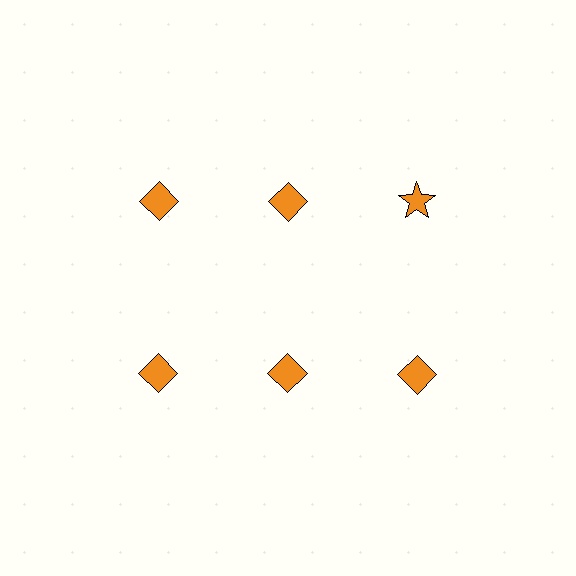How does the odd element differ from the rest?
It has a different shape: star instead of diamond.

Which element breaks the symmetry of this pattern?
The orange star in the top row, center column breaks the symmetry. All other shapes are orange diamonds.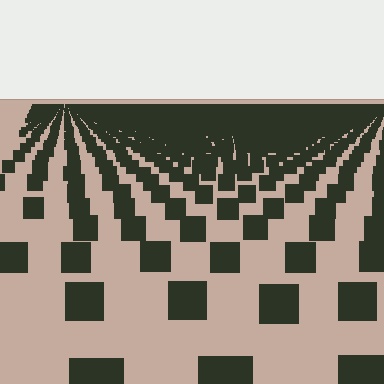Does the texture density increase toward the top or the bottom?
Density increases toward the top.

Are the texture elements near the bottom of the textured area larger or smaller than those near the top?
Larger. Near the bottom, elements are closer to the viewer and appear at a bigger on-screen size.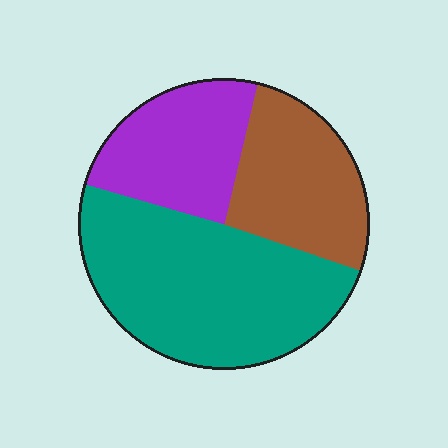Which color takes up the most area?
Teal, at roughly 50%.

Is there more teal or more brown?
Teal.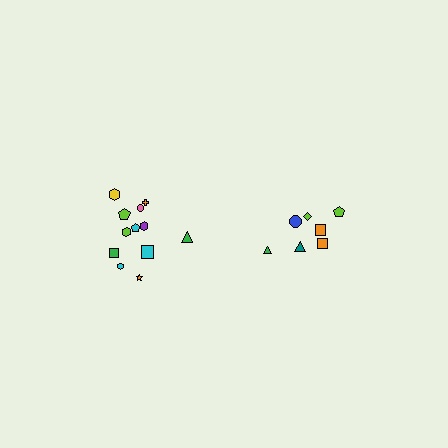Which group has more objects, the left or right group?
The left group.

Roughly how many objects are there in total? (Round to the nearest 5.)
Roughly 20 objects in total.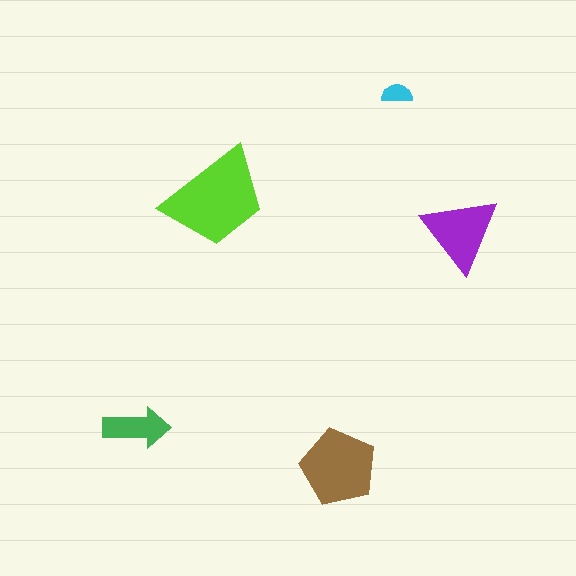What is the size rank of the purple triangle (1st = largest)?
3rd.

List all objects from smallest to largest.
The cyan semicircle, the green arrow, the purple triangle, the brown pentagon, the lime trapezoid.